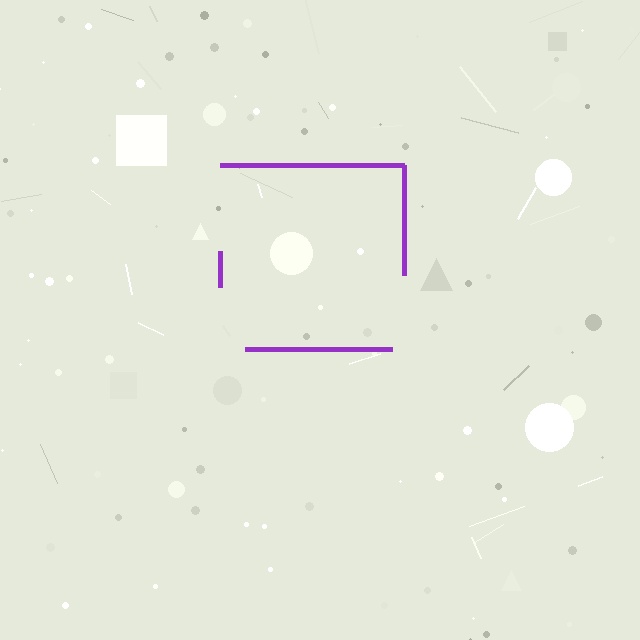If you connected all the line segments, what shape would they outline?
They would outline a square.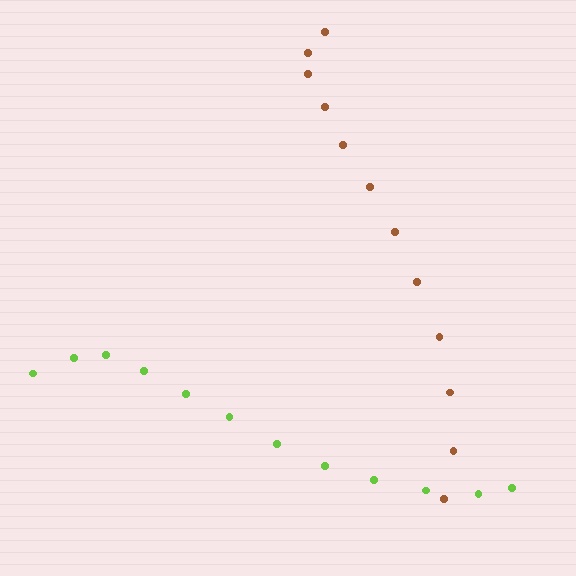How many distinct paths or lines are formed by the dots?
There are 2 distinct paths.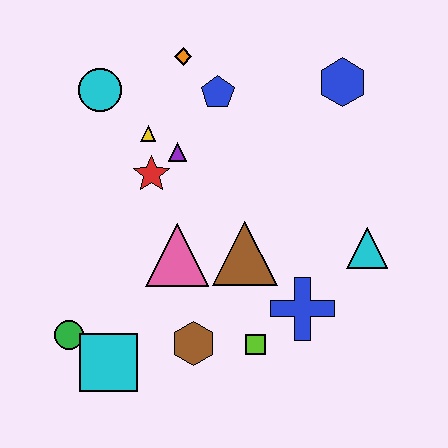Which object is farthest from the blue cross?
The cyan circle is farthest from the blue cross.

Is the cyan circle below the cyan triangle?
No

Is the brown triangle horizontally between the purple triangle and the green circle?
No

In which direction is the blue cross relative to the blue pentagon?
The blue cross is below the blue pentagon.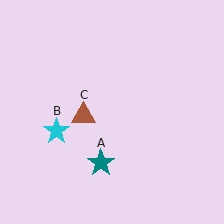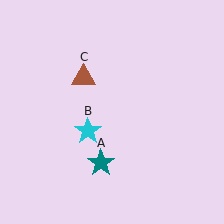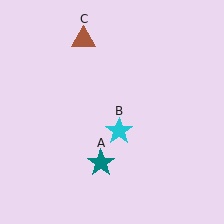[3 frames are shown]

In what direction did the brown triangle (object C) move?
The brown triangle (object C) moved up.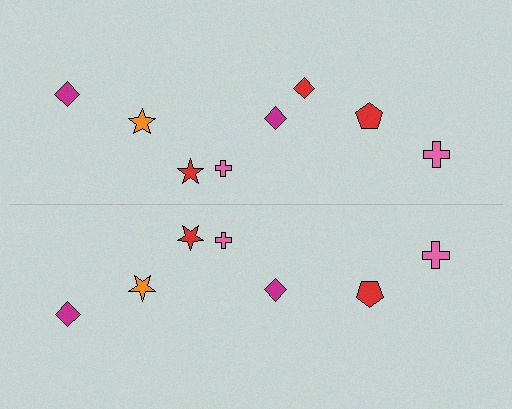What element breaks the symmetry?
A red diamond is missing from the bottom side.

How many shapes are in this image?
There are 15 shapes in this image.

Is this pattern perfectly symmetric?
No, the pattern is not perfectly symmetric. A red diamond is missing from the bottom side.